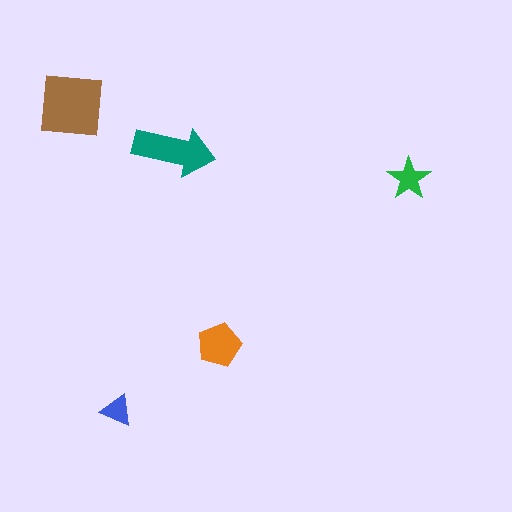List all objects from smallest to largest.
The blue triangle, the green star, the orange pentagon, the teal arrow, the brown square.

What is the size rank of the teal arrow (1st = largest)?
2nd.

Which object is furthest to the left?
The brown square is leftmost.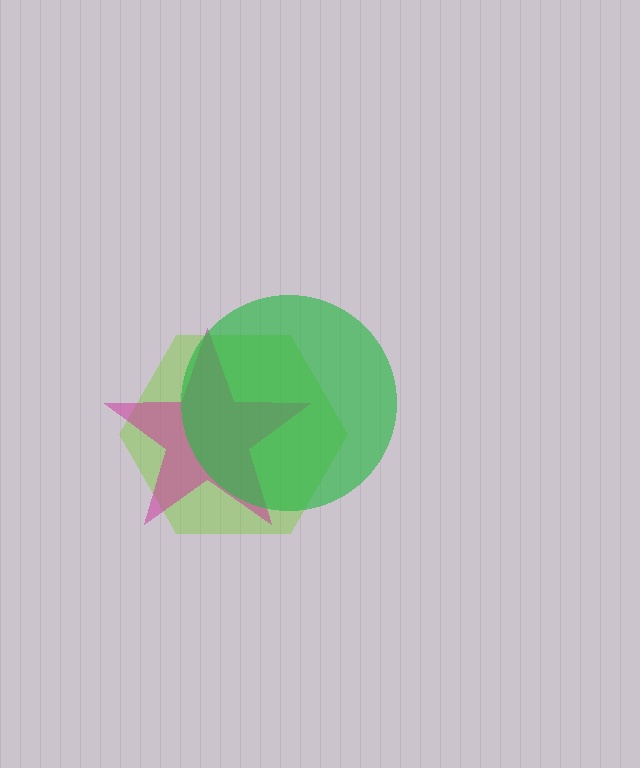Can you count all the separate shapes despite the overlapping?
Yes, there are 3 separate shapes.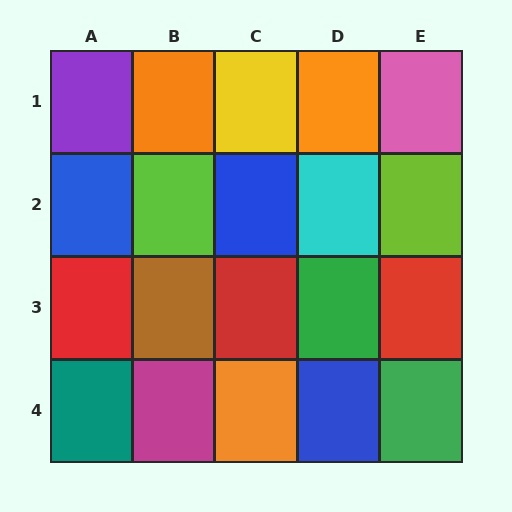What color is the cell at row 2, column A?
Blue.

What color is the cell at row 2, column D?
Cyan.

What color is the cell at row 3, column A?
Red.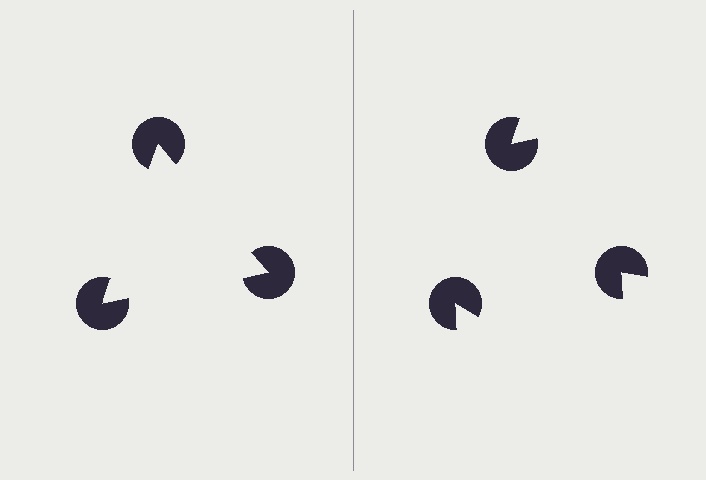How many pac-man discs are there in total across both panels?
6 — 3 on each side.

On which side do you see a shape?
An illusory triangle appears on the left side. On the right side the wedge cuts are rotated, so no coherent shape forms.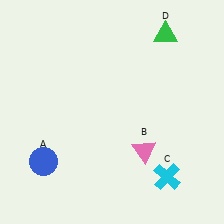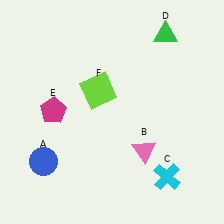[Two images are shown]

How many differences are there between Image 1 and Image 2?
There are 2 differences between the two images.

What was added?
A magenta pentagon (E), a lime square (F) were added in Image 2.